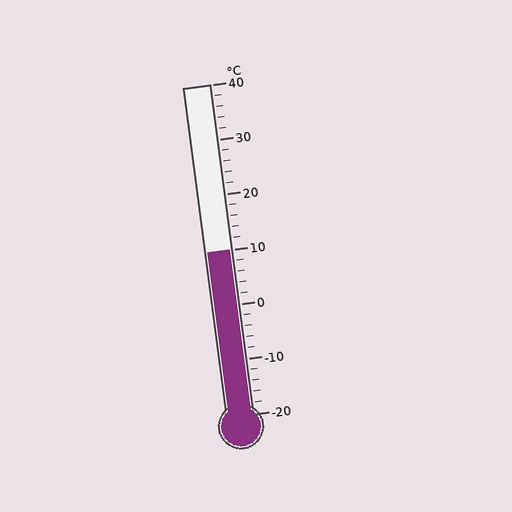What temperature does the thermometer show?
The thermometer shows approximately 10°C.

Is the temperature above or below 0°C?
The temperature is above 0°C.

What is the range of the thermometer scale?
The thermometer scale ranges from -20°C to 40°C.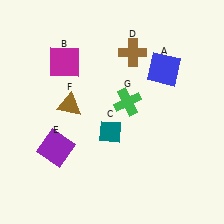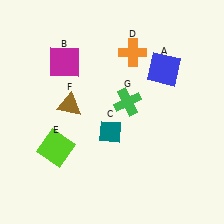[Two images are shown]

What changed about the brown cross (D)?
In Image 1, D is brown. In Image 2, it changed to orange.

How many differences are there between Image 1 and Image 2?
There are 2 differences between the two images.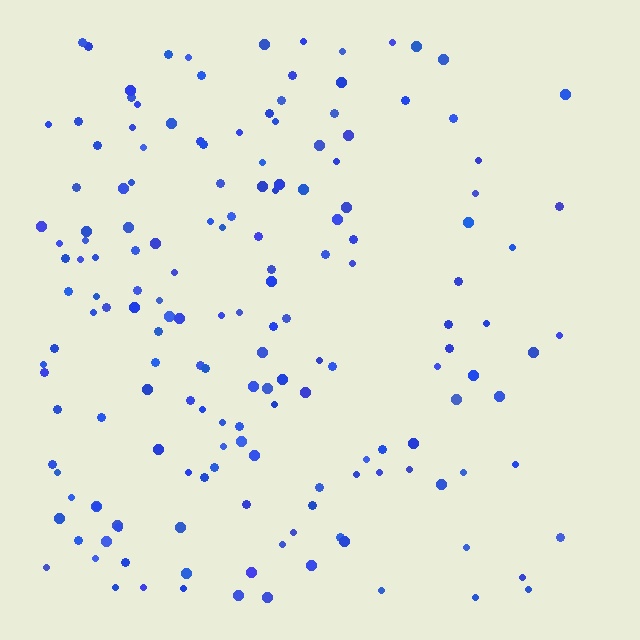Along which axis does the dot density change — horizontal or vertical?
Horizontal.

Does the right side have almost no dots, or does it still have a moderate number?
Still a moderate number, just noticeably fewer than the left.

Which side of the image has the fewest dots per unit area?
The right.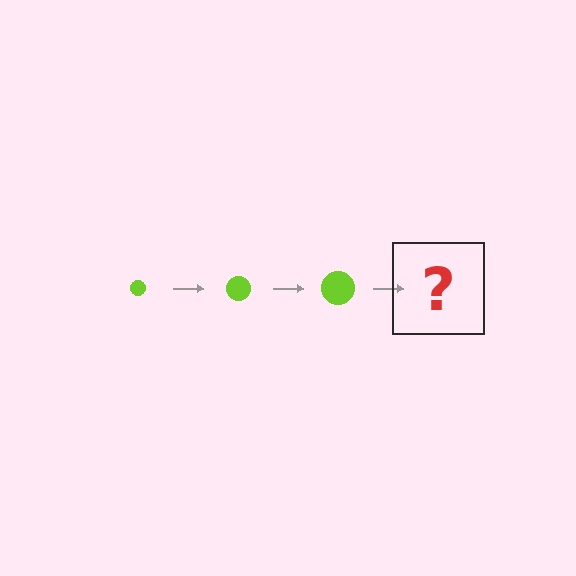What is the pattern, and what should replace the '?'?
The pattern is that the circle gets progressively larger each step. The '?' should be a lime circle, larger than the previous one.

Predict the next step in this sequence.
The next step is a lime circle, larger than the previous one.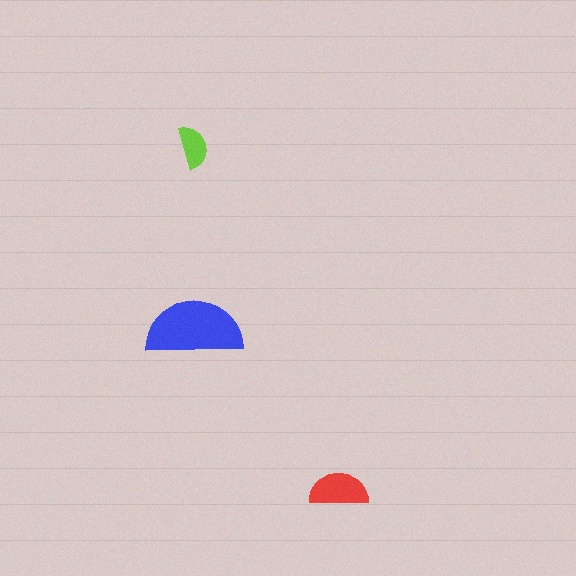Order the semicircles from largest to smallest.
the blue one, the red one, the lime one.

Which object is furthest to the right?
The red semicircle is rightmost.